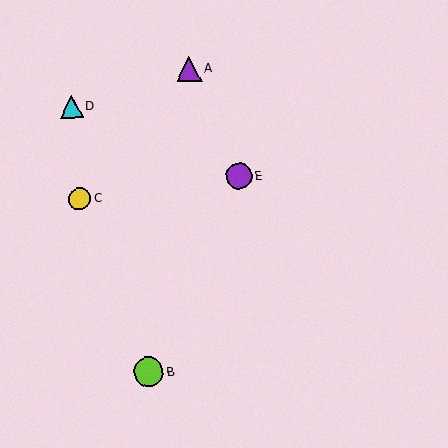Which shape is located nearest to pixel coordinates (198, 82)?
The purple triangle (labeled A) at (189, 69) is nearest to that location.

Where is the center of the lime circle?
The center of the lime circle is at (149, 372).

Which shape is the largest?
The lime circle (labeled B) is the largest.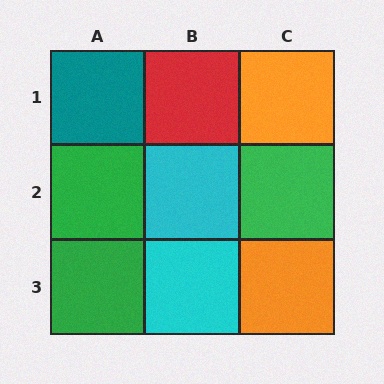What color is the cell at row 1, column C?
Orange.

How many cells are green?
3 cells are green.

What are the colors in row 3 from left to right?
Green, cyan, orange.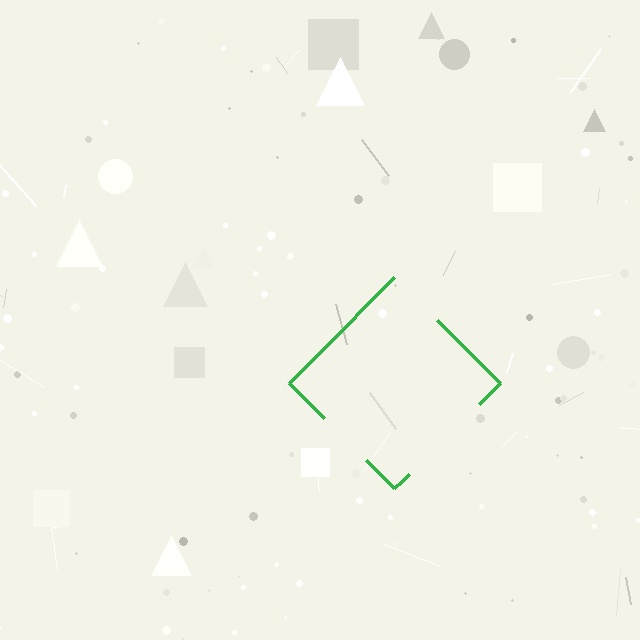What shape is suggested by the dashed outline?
The dashed outline suggests a diamond.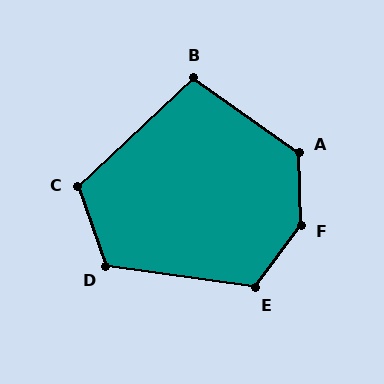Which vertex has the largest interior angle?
F, at approximately 142 degrees.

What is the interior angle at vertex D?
Approximately 117 degrees (obtuse).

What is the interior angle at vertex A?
Approximately 127 degrees (obtuse).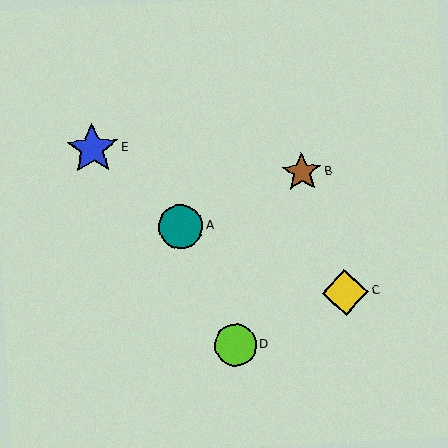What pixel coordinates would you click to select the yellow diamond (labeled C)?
Click at (345, 292) to select the yellow diamond C.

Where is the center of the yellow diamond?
The center of the yellow diamond is at (345, 292).